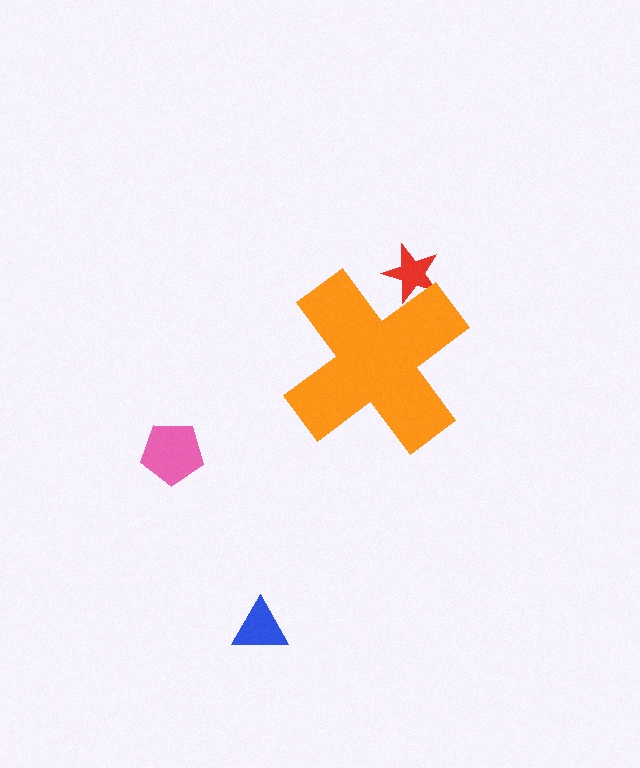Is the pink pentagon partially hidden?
No, the pink pentagon is fully visible.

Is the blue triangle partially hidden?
No, the blue triangle is fully visible.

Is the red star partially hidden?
Yes, the red star is partially hidden behind the orange cross.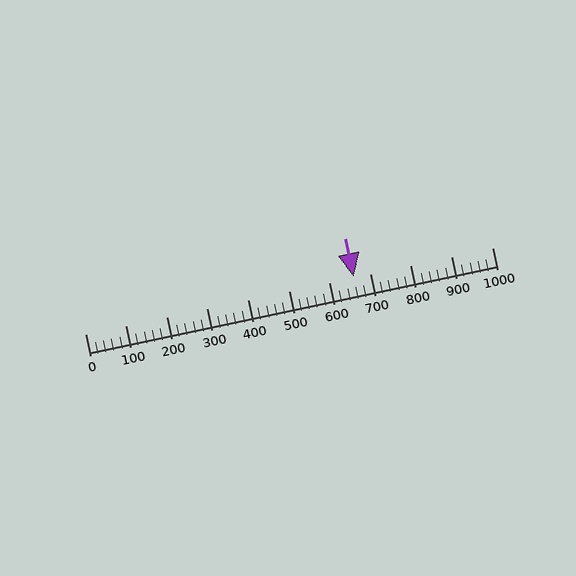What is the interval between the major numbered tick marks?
The major tick marks are spaced 100 units apart.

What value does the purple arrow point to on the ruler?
The purple arrow points to approximately 660.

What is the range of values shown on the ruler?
The ruler shows values from 0 to 1000.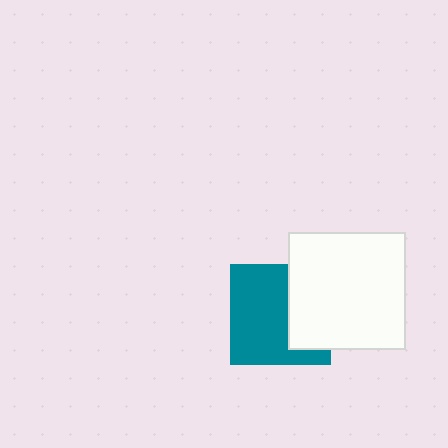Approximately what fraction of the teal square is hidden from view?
Roughly 36% of the teal square is hidden behind the white square.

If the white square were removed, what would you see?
You would see the complete teal square.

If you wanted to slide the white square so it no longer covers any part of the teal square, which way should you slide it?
Slide it right — that is the most direct way to separate the two shapes.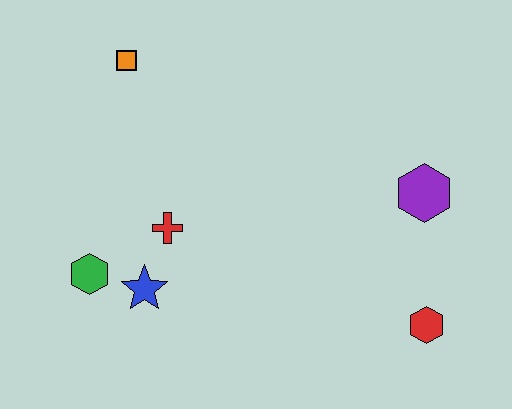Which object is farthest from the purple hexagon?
The green hexagon is farthest from the purple hexagon.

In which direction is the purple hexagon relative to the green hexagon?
The purple hexagon is to the right of the green hexagon.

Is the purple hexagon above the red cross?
Yes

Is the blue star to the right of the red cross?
No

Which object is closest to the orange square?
The red cross is closest to the orange square.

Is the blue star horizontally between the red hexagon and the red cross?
No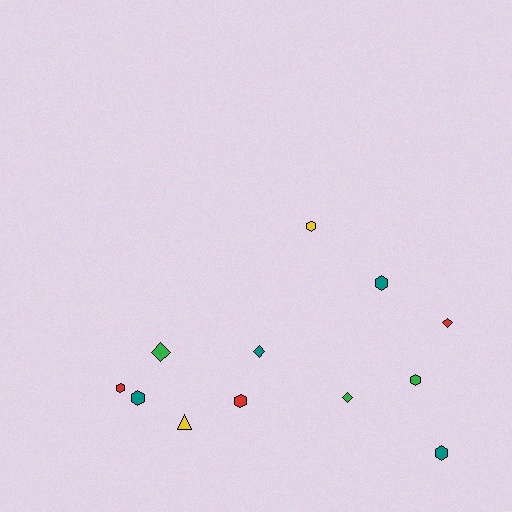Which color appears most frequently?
Teal, with 4 objects.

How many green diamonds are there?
There are 2 green diamonds.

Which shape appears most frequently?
Hexagon, with 7 objects.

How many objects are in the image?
There are 12 objects.